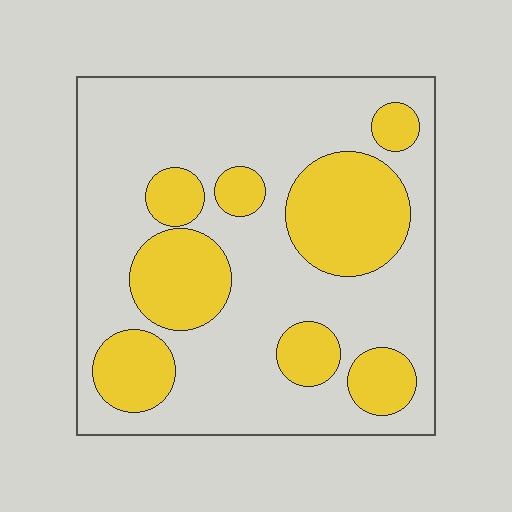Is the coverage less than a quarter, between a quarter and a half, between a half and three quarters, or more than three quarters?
Between a quarter and a half.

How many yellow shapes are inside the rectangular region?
8.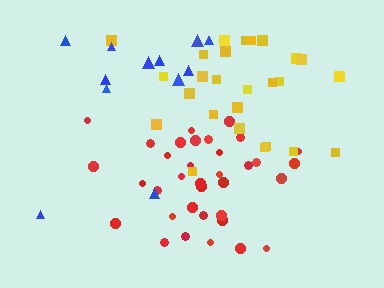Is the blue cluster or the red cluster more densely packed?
Red.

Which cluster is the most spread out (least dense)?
Blue.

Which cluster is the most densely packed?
Red.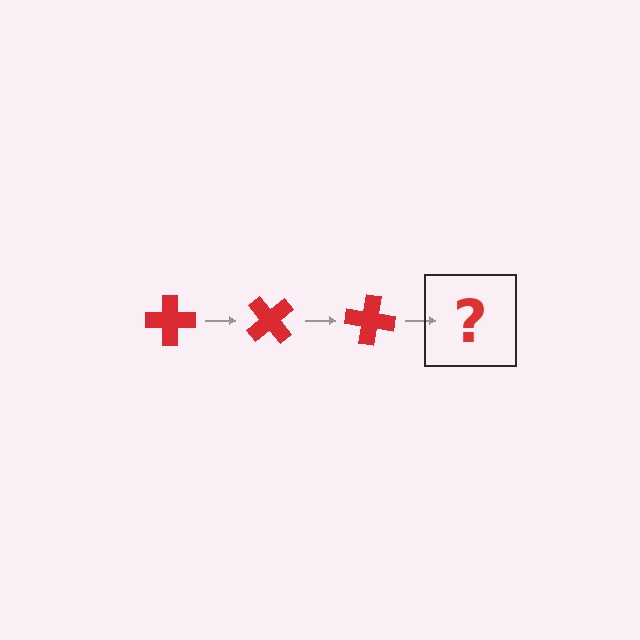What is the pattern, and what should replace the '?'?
The pattern is that the cross rotates 50 degrees each step. The '?' should be a red cross rotated 150 degrees.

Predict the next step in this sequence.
The next step is a red cross rotated 150 degrees.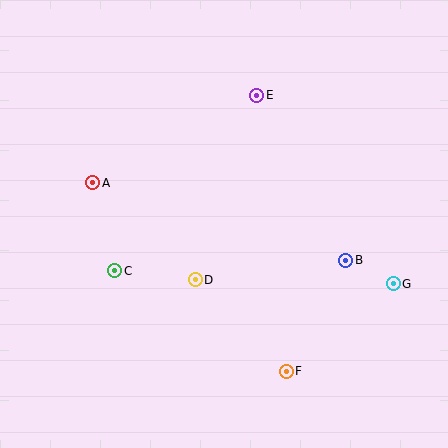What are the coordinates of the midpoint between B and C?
The midpoint between B and C is at (230, 266).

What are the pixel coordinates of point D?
Point D is at (195, 280).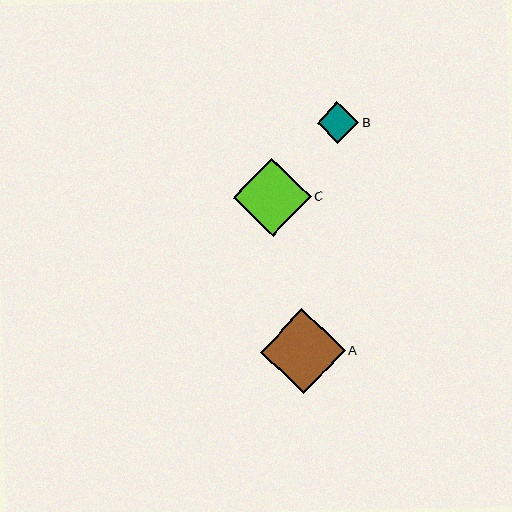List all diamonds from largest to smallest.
From largest to smallest: A, C, B.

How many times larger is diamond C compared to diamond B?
Diamond C is approximately 1.9 times the size of diamond B.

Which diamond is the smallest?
Diamond B is the smallest with a size of approximately 42 pixels.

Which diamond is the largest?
Diamond A is the largest with a size of approximately 85 pixels.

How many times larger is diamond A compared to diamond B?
Diamond A is approximately 2.0 times the size of diamond B.